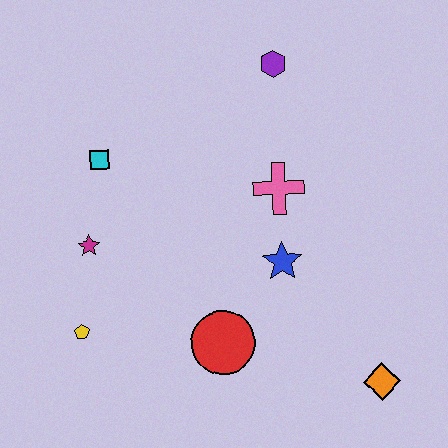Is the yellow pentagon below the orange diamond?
No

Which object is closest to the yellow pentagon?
The magenta star is closest to the yellow pentagon.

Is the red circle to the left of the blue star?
Yes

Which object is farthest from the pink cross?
The yellow pentagon is farthest from the pink cross.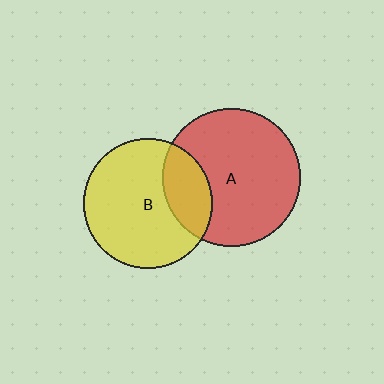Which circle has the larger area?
Circle A (red).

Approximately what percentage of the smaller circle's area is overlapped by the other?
Approximately 25%.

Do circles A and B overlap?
Yes.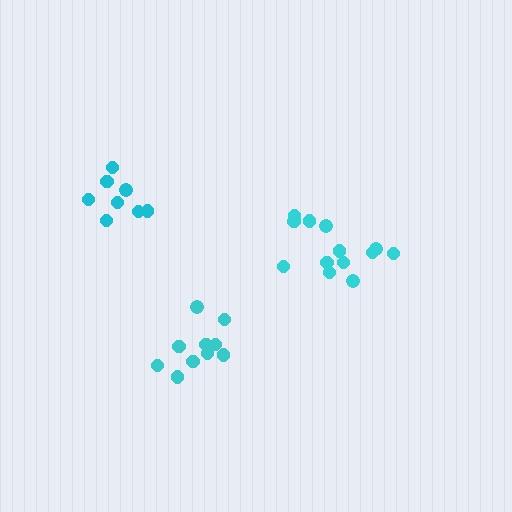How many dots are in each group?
Group 1: 10 dots, Group 2: 13 dots, Group 3: 8 dots (31 total).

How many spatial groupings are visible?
There are 3 spatial groupings.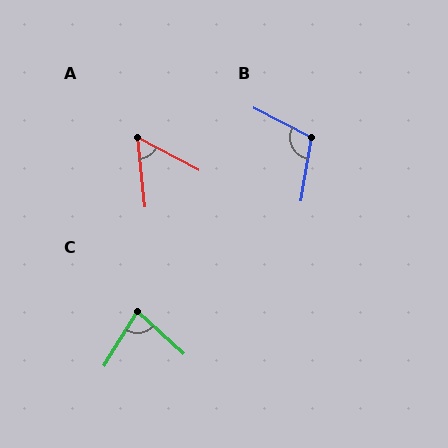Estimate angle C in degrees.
Approximately 79 degrees.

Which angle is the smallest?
A, at approximately 56 degrees.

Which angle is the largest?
B, at approximately 109 degrees.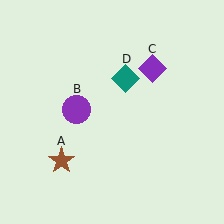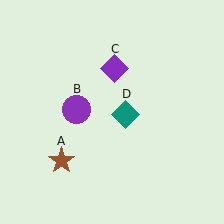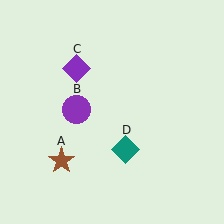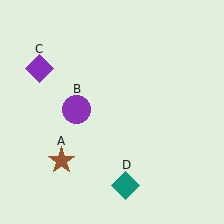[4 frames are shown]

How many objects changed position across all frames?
2 objects changed position: purple diamond (object C), teal diamond (object D).